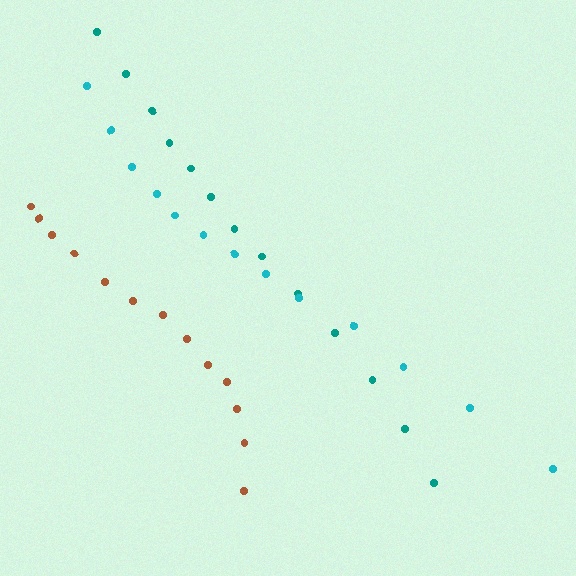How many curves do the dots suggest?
There are 3 distinct paths.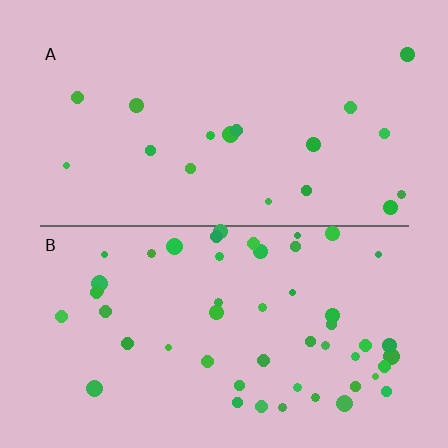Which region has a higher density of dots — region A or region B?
B (the bottom).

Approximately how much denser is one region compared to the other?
Approximately 2.9× — region B over region A.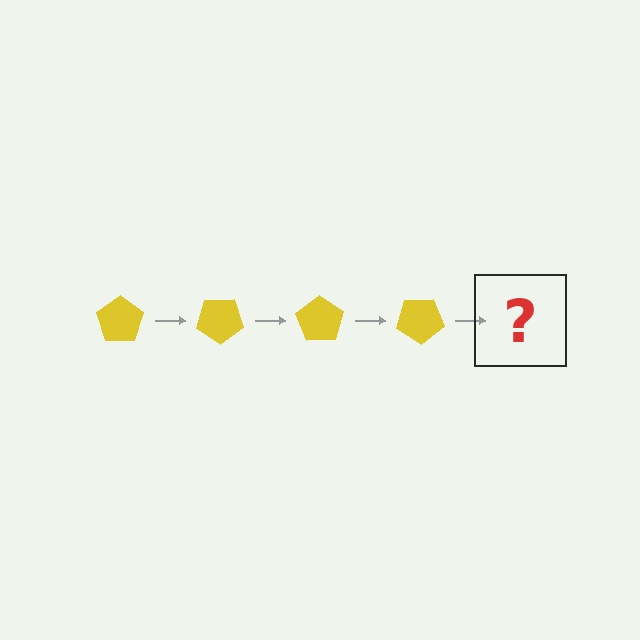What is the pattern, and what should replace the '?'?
The pattern is that the pentagon rotates 35 degrees each step. The '?' should be a yellow pentagon rotated 140 degrees.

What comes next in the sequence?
The next element should be a yellow pentagon rotated 140 degrees.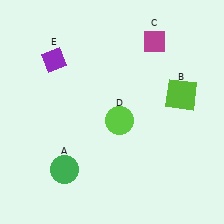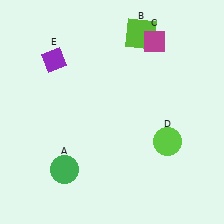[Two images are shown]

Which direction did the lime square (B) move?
The lime square (B) moved up.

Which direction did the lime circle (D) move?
The lime circle (D) moved right.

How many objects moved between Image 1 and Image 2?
2 objects moved between the two images.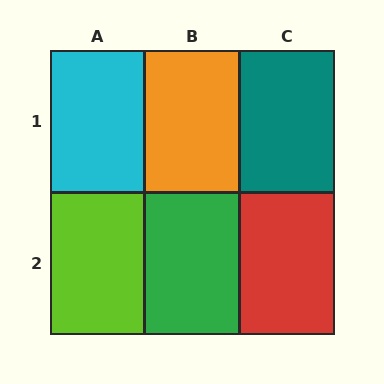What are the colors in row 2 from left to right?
Lime, green, red.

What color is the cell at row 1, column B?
Orange.